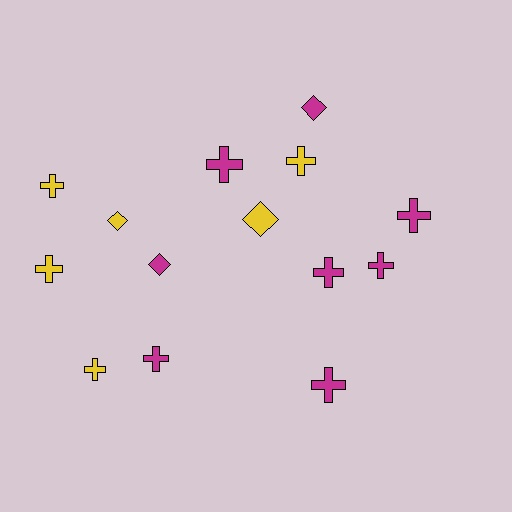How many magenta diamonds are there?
There are 2 magenta diamonds.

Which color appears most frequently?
Magenta, with 8 objects.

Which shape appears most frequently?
Cross, with 10 objects.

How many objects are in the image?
There are 14 objects.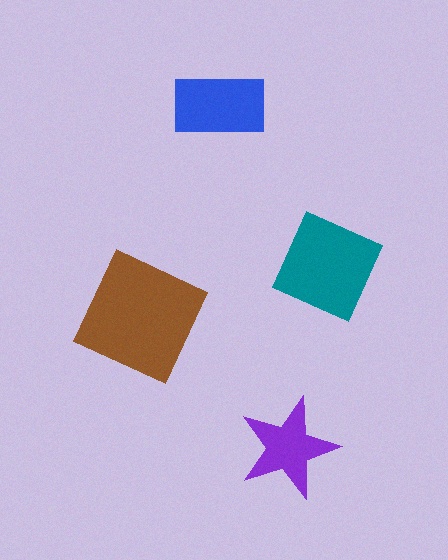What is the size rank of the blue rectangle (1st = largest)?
3rd.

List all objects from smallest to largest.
The purple star, the blue rectangle, the teal diamond, the brown square.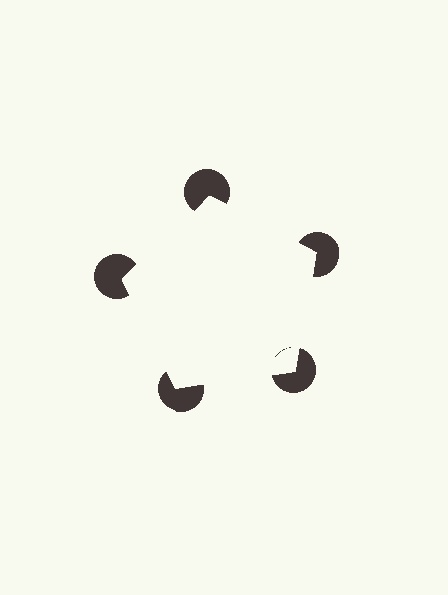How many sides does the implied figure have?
5 sides.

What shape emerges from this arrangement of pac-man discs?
An illusory pentagon — its edges are inferred from the aligned wedge cuts in the pac-man discs, not physically drawn.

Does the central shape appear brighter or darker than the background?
It typically appears slightly brighter than the background, even though no actual brightness change is drawn.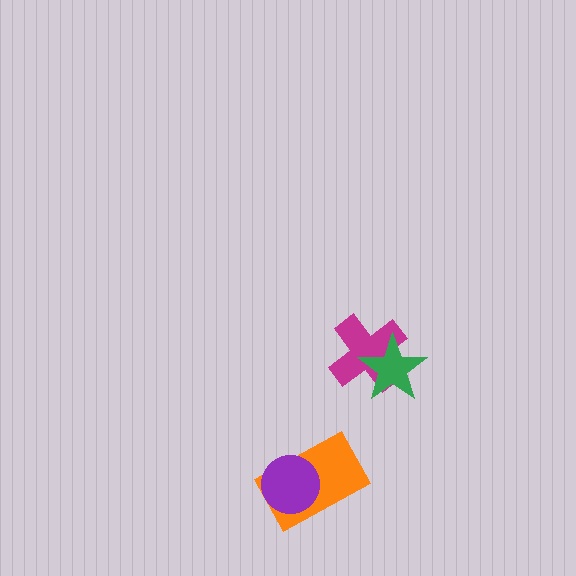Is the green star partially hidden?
No, no other shape covers it.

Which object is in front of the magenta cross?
The green star is in front of the magenta cross.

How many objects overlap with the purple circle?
1 object overlaps with the purple circle.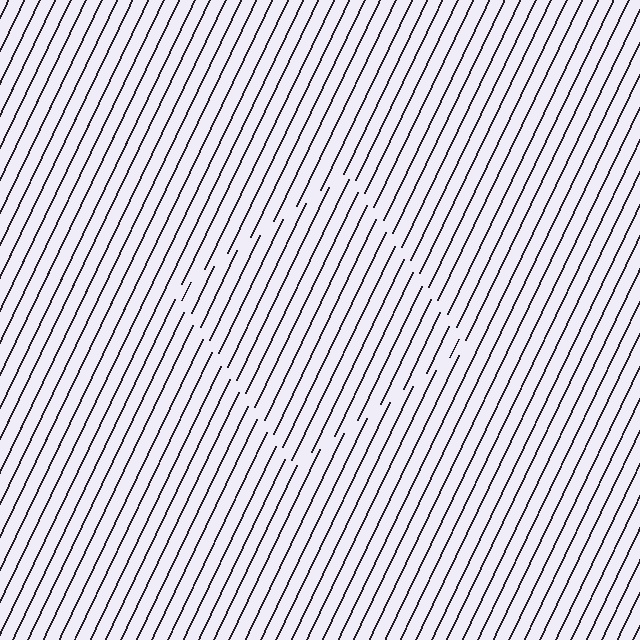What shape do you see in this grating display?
An illusory square. The interior of the shape contains the same grating, shifted by half a period — the contour is defined by the phase discontinuity where line-ends from the inner and outer gratings abut.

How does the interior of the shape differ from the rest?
The interior of the shape contains the same grating, shifted by half a period — the contour is defined by the phase discontinuity where line-ends from the inner and outer gratings abut.